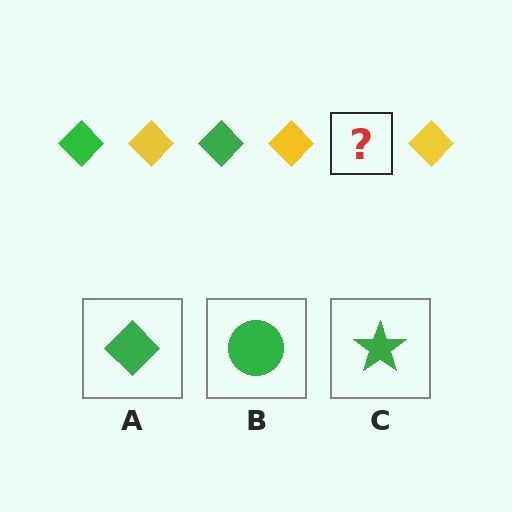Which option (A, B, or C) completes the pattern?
A.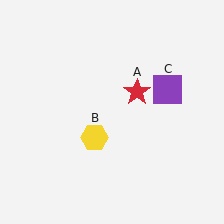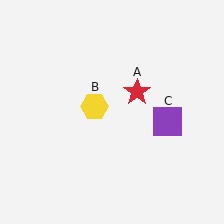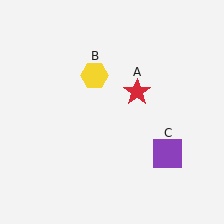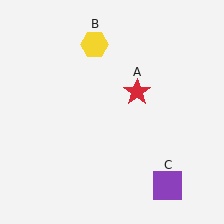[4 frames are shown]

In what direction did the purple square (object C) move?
The purple square (object C) moved down.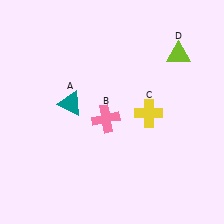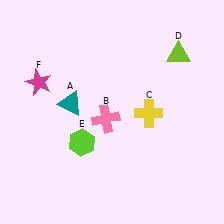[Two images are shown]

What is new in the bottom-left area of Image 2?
A lime hexagon (E) was added in the bottom-left area of Image 2.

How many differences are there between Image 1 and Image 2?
There are 2 differences between the two images.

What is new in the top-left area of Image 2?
A magenta star (F) was added in the top-left area of Image 2.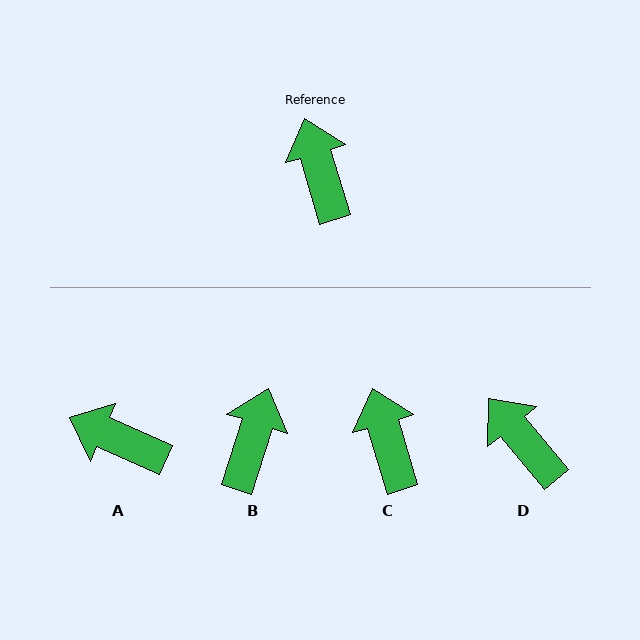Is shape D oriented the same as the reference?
No, it is off by about 23 degrees.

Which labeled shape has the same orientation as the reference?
C.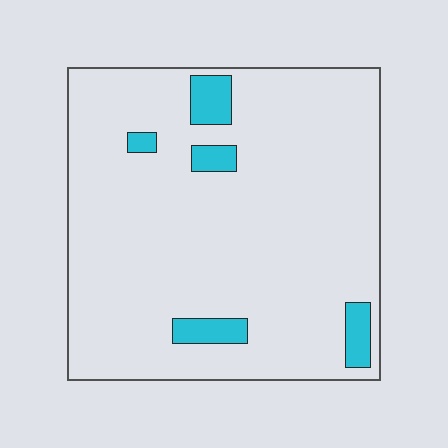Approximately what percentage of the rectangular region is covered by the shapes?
Approximately 10%.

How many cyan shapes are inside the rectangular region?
5.